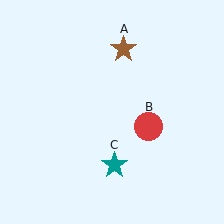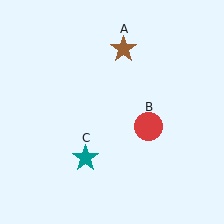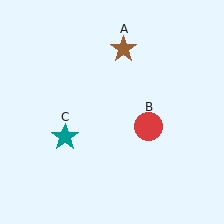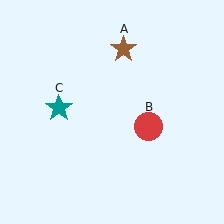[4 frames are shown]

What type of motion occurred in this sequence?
The teal star (object C) rotated clockwise around the center of the scene.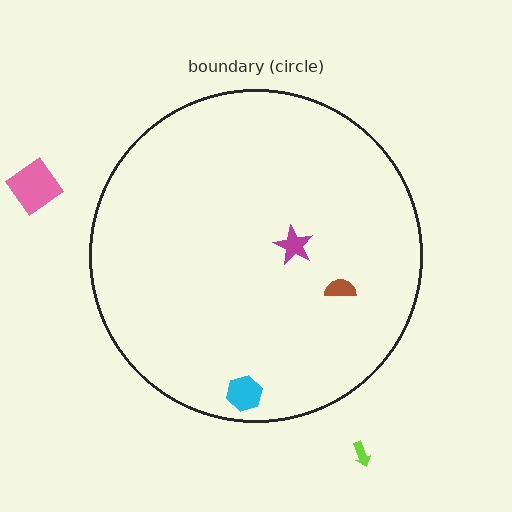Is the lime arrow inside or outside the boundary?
Outside.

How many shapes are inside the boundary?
3 inside, 2 outside.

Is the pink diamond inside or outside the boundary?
Outside.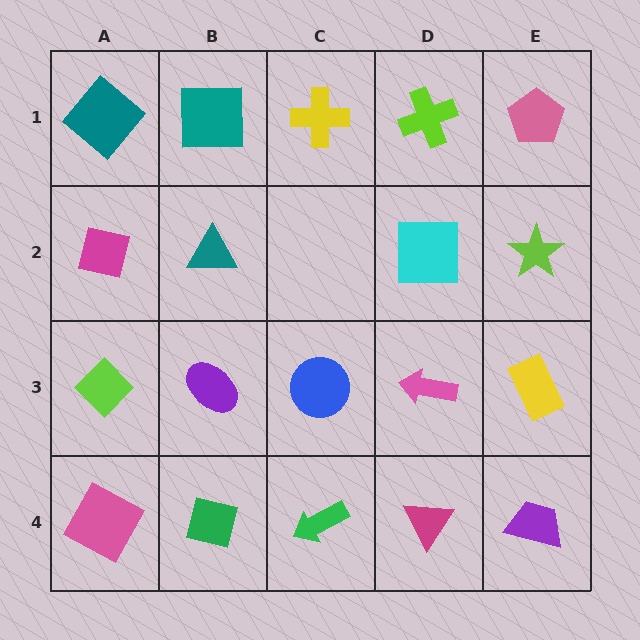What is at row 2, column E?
A lime star.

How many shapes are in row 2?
4 shapes.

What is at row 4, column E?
A purple trapezoid.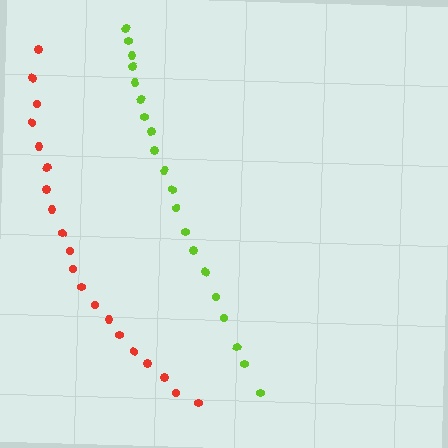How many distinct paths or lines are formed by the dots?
There are 2 distinct paths.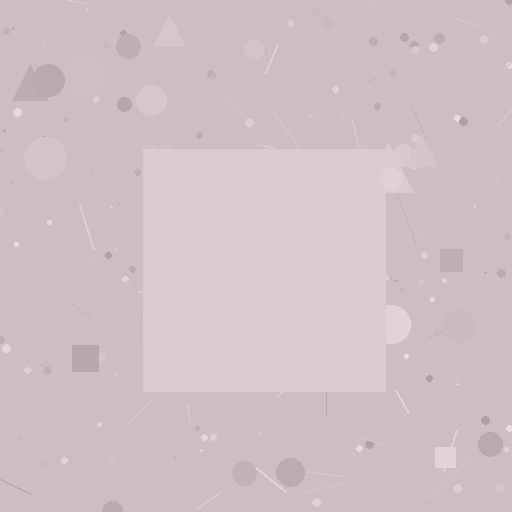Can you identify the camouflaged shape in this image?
The camouflaged shape is a square.